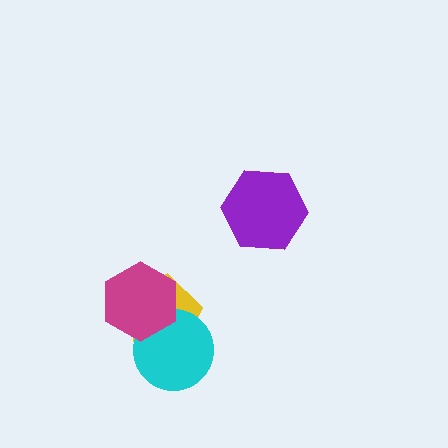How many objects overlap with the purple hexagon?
0 objects overlap with the purple hexagon.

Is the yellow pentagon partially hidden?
Yes, it is partially covered by another shape.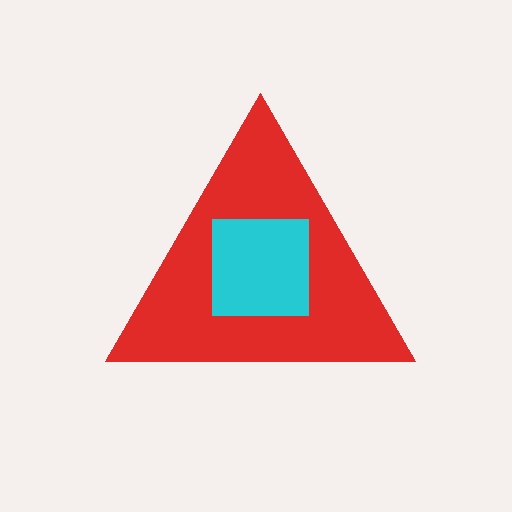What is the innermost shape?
The cyan square.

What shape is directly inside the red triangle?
The cyan square.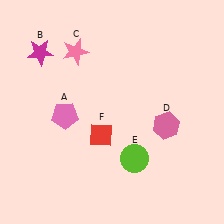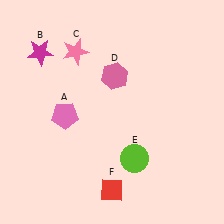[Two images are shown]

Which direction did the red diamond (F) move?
The red diamond (F) moved down.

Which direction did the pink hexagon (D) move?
The pink hexagon (D) moved left.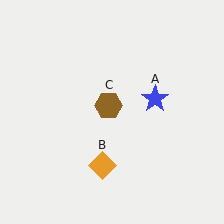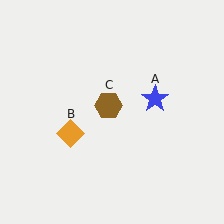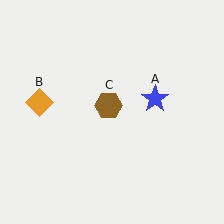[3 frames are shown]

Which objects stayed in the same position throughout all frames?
Blue star (object A) and brown hexagon (object C) remained stationary.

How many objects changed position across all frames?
1 object changed position: orange diamond (object B).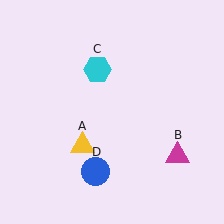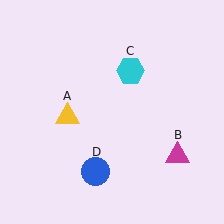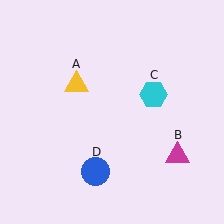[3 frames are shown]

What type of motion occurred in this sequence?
The yellow triangle (object A), cyan hexagon (object C) rotated clockwise around the center of the scene.